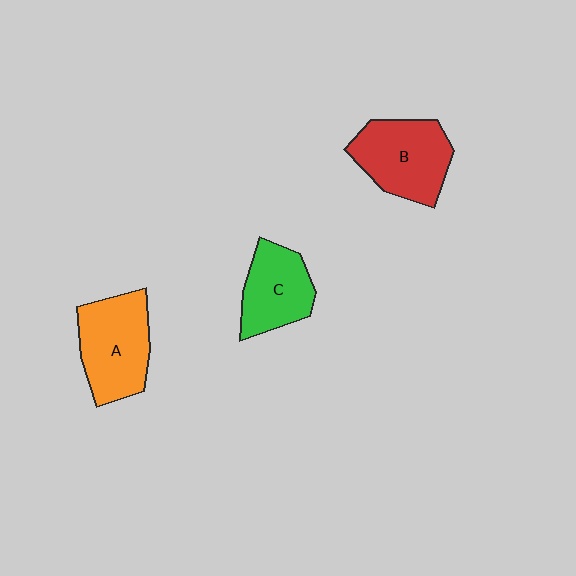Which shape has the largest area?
Shape A (orange).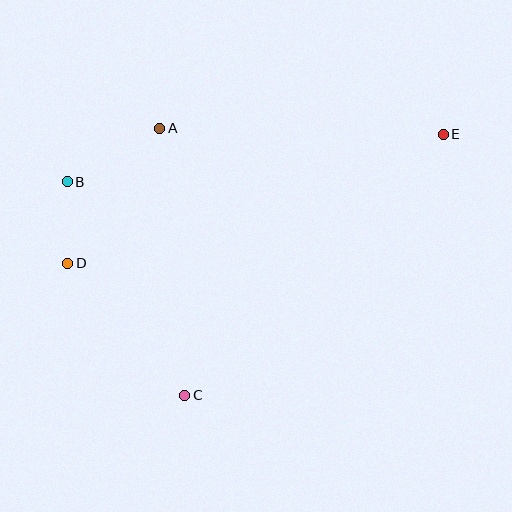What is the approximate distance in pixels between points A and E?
The distance between A and E is approximately 283 pixels.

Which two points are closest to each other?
Points B and D are closest to each other.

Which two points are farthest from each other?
Points D and E are farthest from each other.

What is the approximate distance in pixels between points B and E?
The distance between B and E is approximately 379 pixels.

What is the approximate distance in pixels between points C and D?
The distance between C and D is approximately 176 pixels.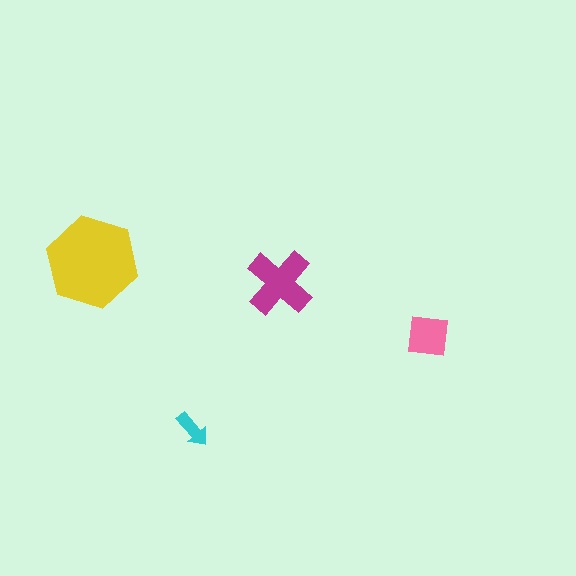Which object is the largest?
The yellow hexagon.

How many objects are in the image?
There are 4 objects in the image.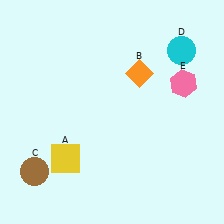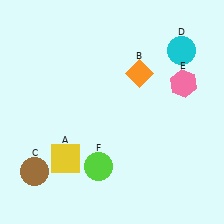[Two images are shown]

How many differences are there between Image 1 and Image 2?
There is 1 difference between the two images.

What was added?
A lime circle (F) was added in Image 2.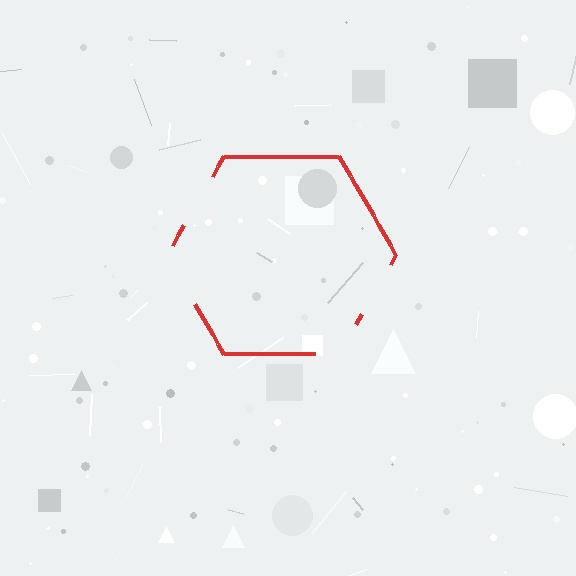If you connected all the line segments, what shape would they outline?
They would outline a hexagon.